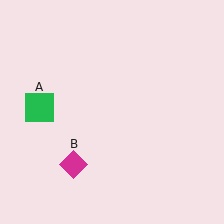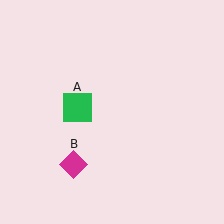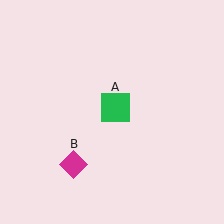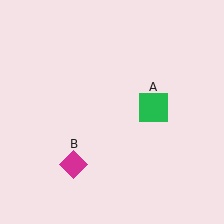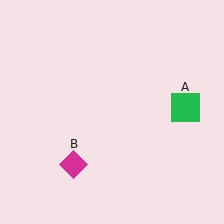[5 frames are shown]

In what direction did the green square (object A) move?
The green square (object A) moved right.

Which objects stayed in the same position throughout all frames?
Magenta diamond (object B) remained stationary.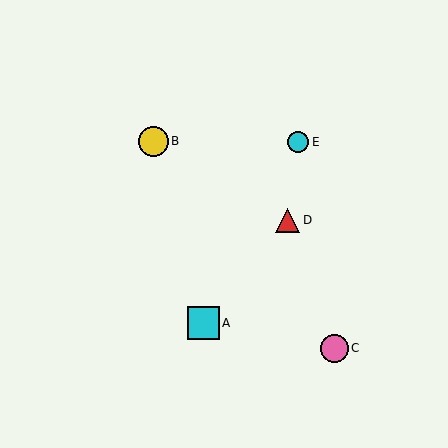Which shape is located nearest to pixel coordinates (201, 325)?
The cyan square (labeled A) at (203, 323) is nearest to that location.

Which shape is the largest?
The cyan square (labeled A) is the largest.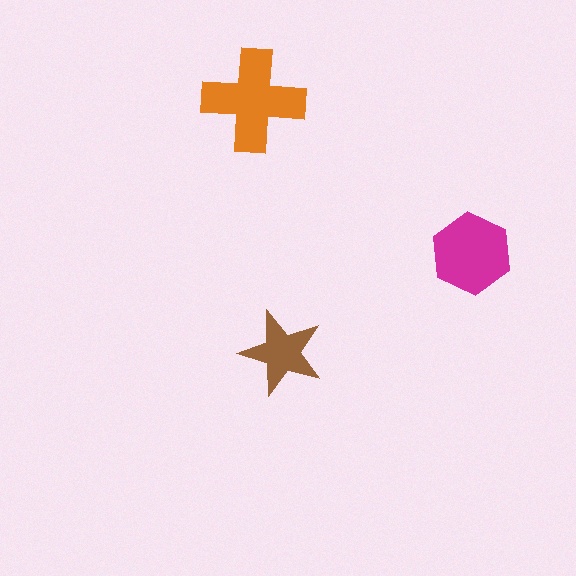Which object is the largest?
The orange cross.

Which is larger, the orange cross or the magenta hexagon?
The orange cross.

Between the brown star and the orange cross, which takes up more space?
The orange cross.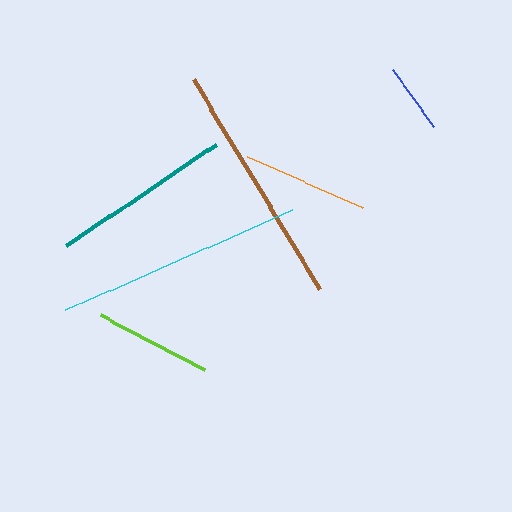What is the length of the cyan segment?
The cyan segment is approximately 248 pixels long.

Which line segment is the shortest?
The blue line is the shortest at approximately 70 pixels.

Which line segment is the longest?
The cyan line is the longest at approximately 248 pixels.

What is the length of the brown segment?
The brown segment is approximately 244 pixels long.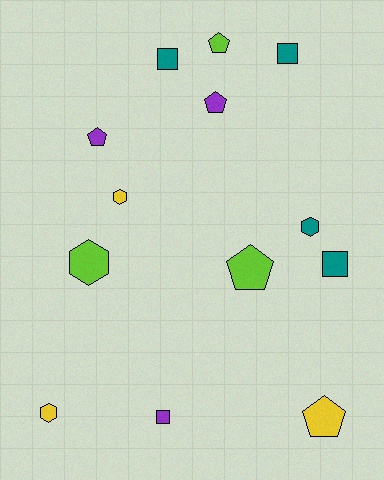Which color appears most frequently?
Teal, with 4 objects.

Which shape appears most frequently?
Pentagon, with 5 objects.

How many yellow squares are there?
There are no yellow squares.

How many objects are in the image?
There are 13 objects.